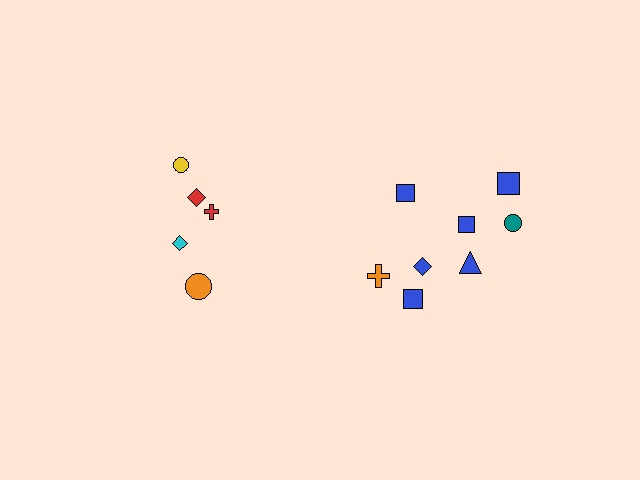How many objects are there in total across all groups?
There are 13 objects.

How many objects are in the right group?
There are 8 objects.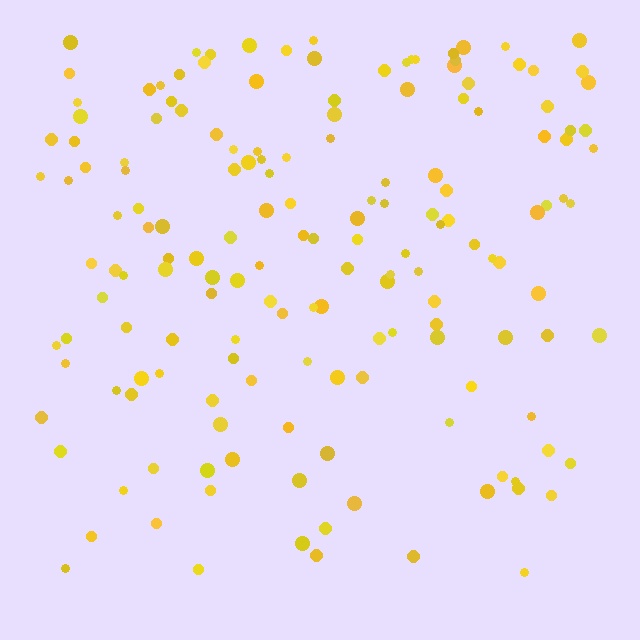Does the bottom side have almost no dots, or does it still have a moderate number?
Still a moderate number, just noticeably fewer than the top.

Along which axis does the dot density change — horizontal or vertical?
Vertical.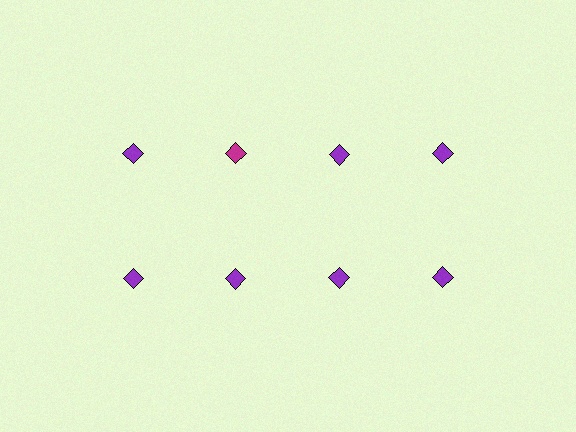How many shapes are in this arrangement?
There are 8 shapes arranged in a grid pattern.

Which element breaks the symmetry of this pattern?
The magenta diamond in the top row, second from left column breaks the symmetry. All other shapes are purple diamonds.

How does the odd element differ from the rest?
It has a different color: magenta instead of purple.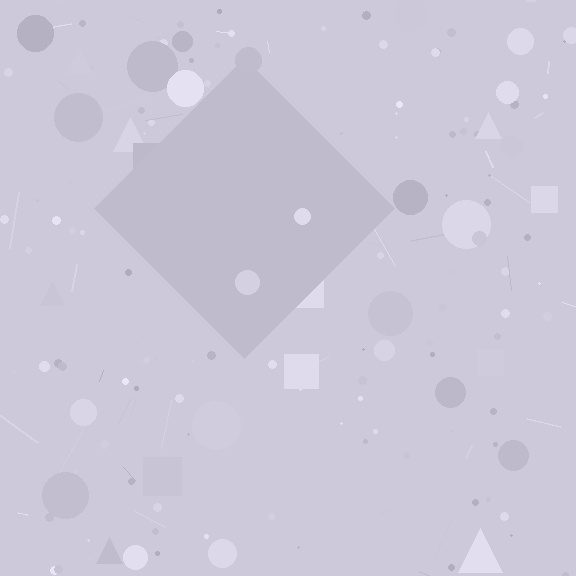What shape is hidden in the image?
A diamond is hidden in the image.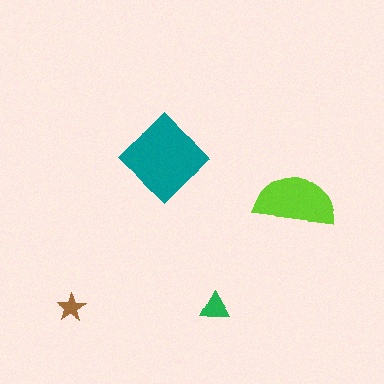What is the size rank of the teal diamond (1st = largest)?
1st.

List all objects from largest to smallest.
The teal diamond, the lime semicircle, the green triangle, the brown star.